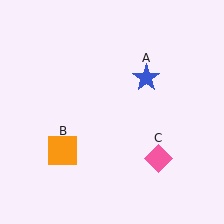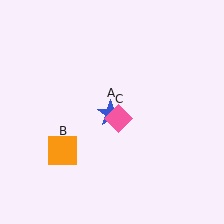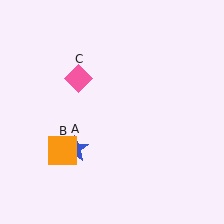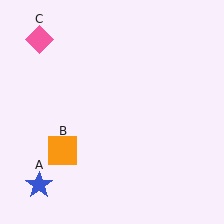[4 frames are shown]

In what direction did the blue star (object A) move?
The blue star (object A) moved down and to the left.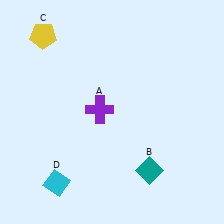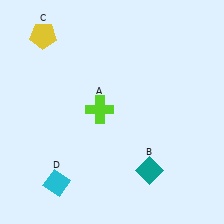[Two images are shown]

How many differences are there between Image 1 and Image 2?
There is 1 difference between the two images.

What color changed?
The cross (A) changed from purple in Image 1 to lime in Image 2.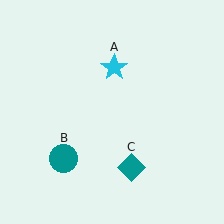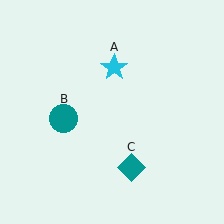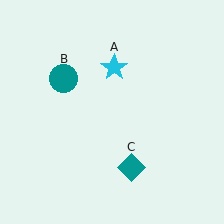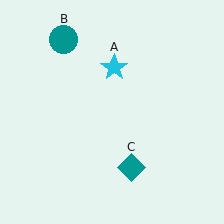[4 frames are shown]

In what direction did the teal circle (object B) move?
The teal circle (object B) moved up.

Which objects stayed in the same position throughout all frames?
Cyan star (object A) and teal diamond (object C) remained stationary.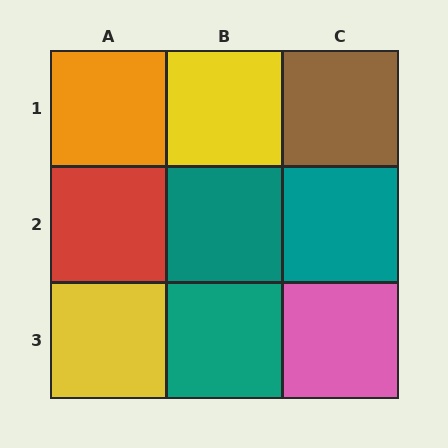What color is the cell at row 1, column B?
Yellow.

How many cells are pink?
1 cell is pink.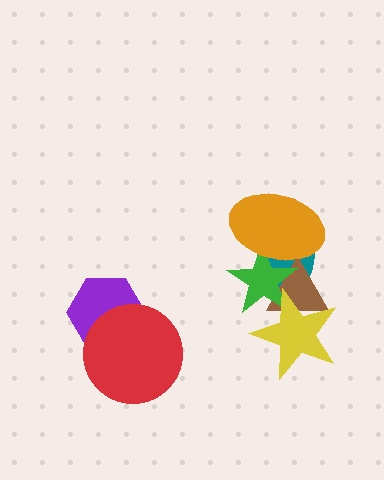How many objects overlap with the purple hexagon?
1 object overlaps with the purple hexagon.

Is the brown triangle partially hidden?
Yes, it is partially covered by another shape.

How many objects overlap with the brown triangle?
4 objects overlap with the brown triangle.